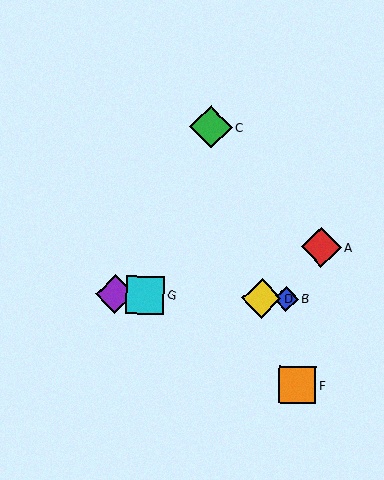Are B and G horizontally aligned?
Yes, both are at y≈299.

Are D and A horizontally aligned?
No, D is at y≈298 and A is at y≈247.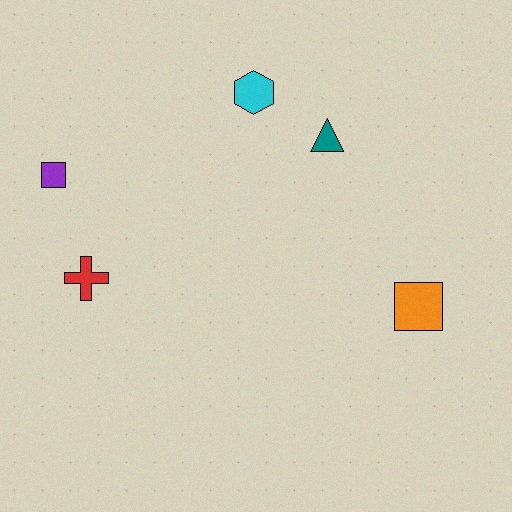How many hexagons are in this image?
There is 1 hexagon.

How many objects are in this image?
There are 5 objects.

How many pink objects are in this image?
There are no pink objects.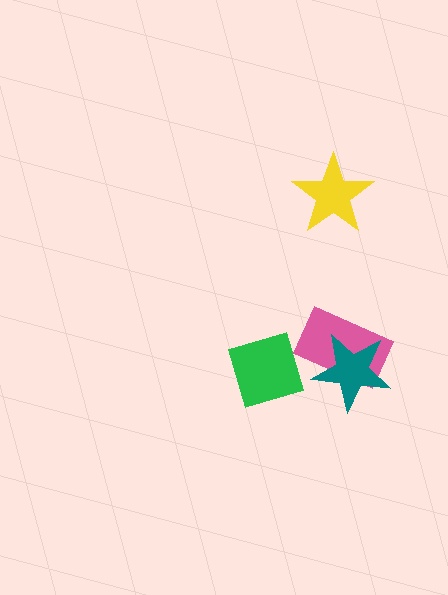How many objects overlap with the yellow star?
0 objects overlap with the yellow star.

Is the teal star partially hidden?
No, no other shape covers it.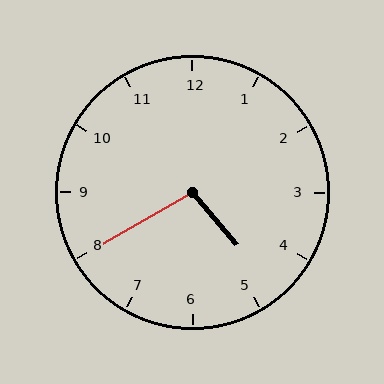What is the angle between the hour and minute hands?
Approximately 100 degrees.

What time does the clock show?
4:40.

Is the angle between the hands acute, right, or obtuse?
It is obtuse.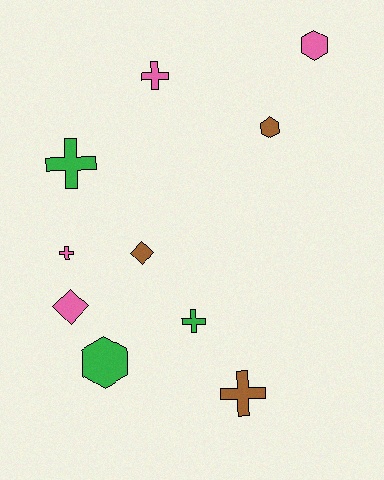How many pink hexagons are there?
There is 1 pink hexagon.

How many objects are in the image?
There are 10 objects.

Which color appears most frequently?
Pink, with 4 objects.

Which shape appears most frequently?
Cross, with 5 objects.